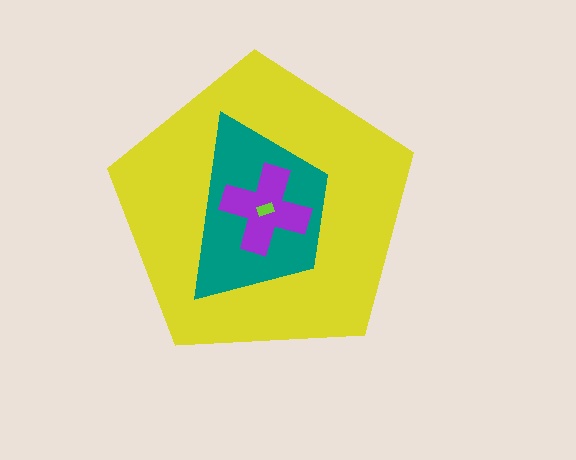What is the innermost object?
The lime rectangle.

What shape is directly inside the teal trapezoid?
The purple cross.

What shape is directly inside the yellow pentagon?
The teal trapezoid.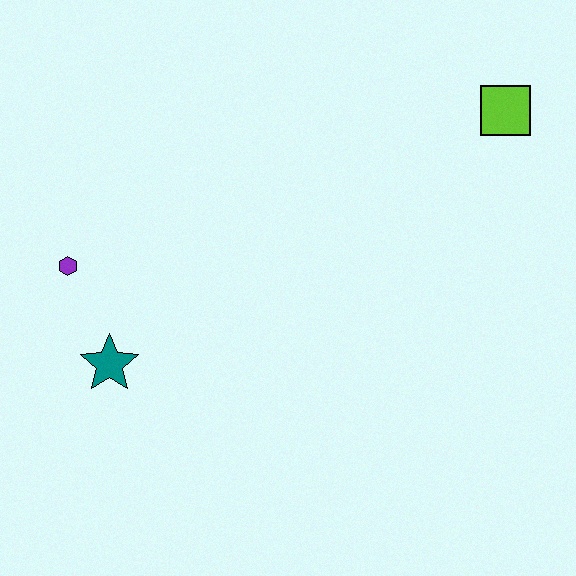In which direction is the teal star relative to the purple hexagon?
The teal star is below the purple hexagon.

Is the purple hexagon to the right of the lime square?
No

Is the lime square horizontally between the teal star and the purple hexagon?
No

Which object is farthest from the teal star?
The lime square is farthest from the teal star.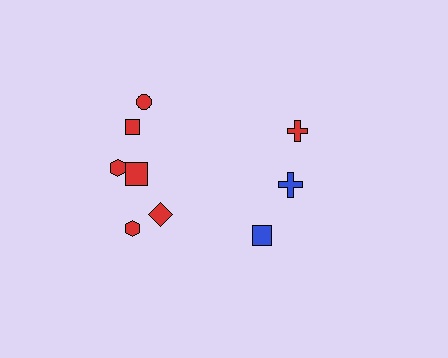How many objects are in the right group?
There are 3 objects.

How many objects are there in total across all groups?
There are 9 objects.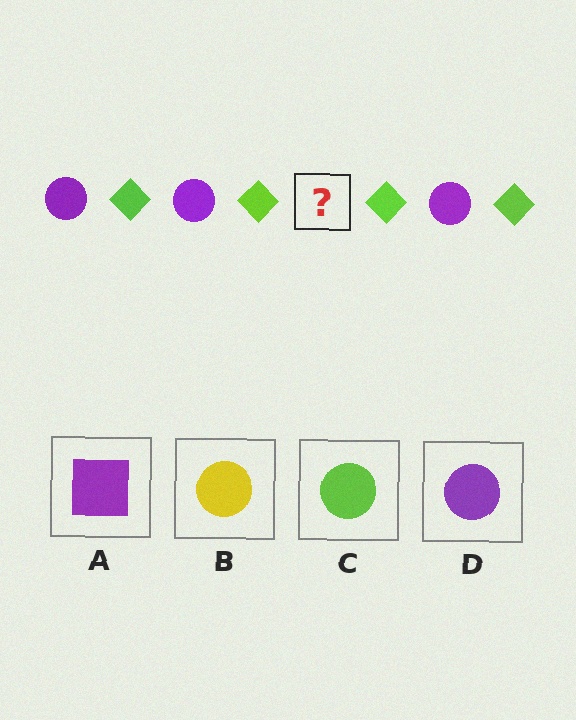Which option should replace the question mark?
Option D.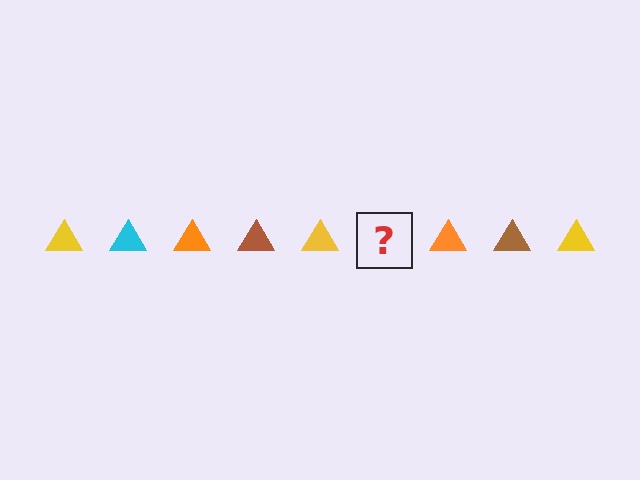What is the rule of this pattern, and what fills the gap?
The rule is that the pattern cycles through yellow, cyan, orange, brown triangles. The gap should be filled with a cyan triangle.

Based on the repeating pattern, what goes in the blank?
The blank should be a cyan triangle.